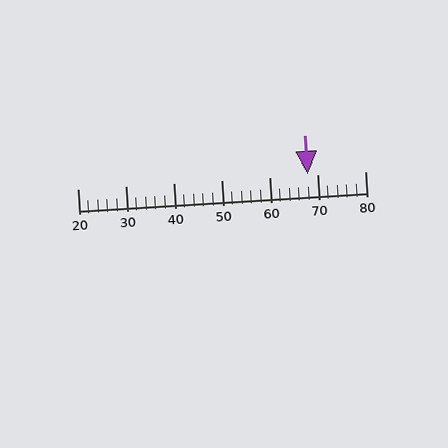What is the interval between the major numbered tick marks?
The major tick marks are spaced 10 units apart.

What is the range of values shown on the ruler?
The ruler shows values from 20 to 80.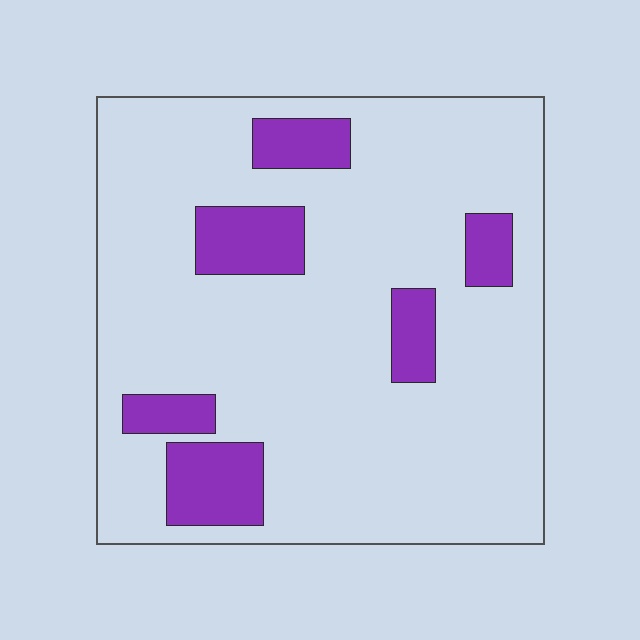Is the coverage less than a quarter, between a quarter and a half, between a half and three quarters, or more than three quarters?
Less than a quarter.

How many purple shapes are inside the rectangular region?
6.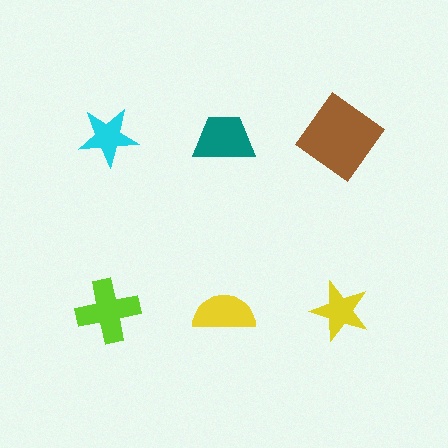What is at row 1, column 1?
A cyan star.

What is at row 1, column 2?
A teal trapezoid.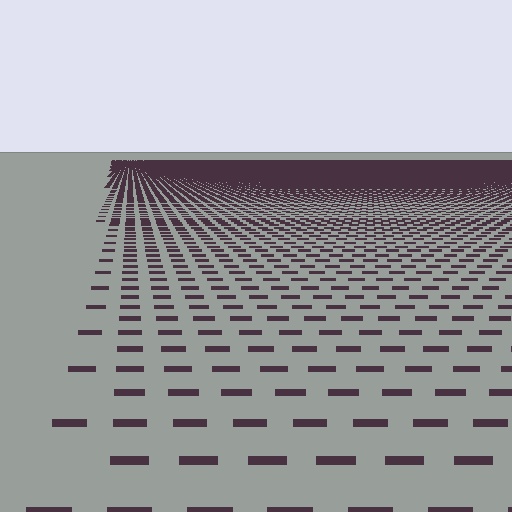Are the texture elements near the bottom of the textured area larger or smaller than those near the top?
Larger. Near the bottom, elements are closer to the viewer and appear at a bigger on-screen size.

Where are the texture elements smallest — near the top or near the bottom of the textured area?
Near the top.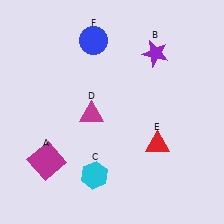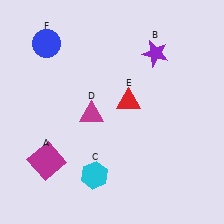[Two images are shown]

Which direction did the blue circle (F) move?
The blue circle (F) moved left.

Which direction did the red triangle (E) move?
The red triangle (E) moved up.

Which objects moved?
The objects that moved are: the red triangle (E), the blue circle (F).